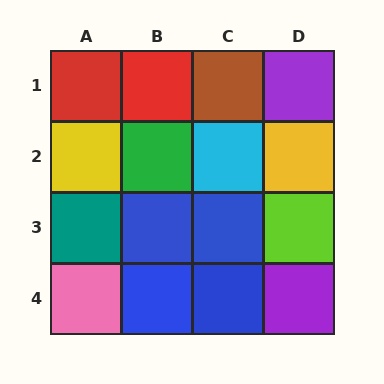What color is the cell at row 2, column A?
Yellow.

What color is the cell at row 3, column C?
Blue.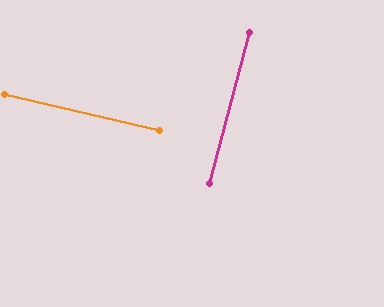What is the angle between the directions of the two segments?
Approximately 88 degrees.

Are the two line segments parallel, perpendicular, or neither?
Perpendicular — they meet at approximately 88°.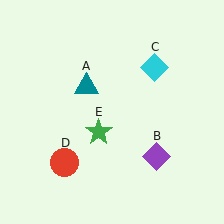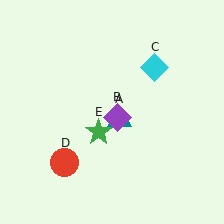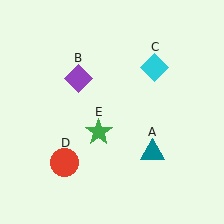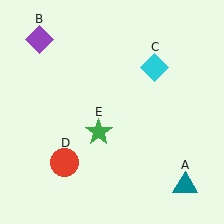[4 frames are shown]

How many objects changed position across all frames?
2 objects changed position: teal triangle (object A), purple diamond (object B).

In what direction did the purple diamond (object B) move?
The purple diamond (object B) moved up and to the left.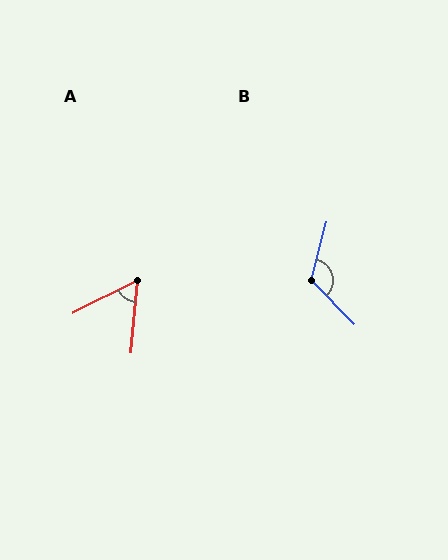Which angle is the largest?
B, at approximately 121 degrees.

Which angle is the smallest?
A, at approximately 58 degrees.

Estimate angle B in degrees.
Approximately 121 degrees.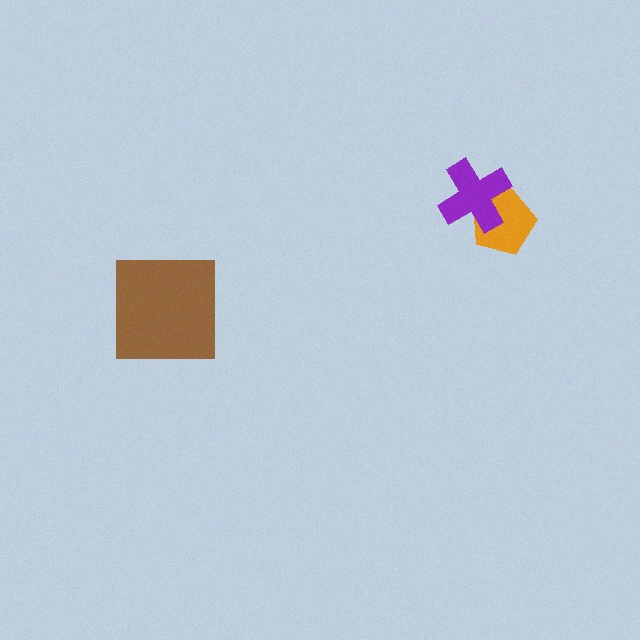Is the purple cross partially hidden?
No, no other shape covers it.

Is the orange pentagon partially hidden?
Yes, it is partially covered by another shape.